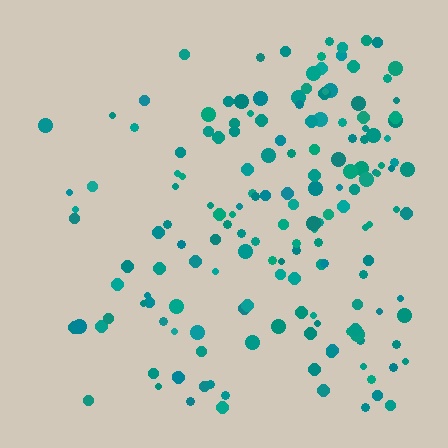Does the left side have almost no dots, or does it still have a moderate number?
Still a moderate number, just noticeably fewer than the right.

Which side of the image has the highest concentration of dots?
The right.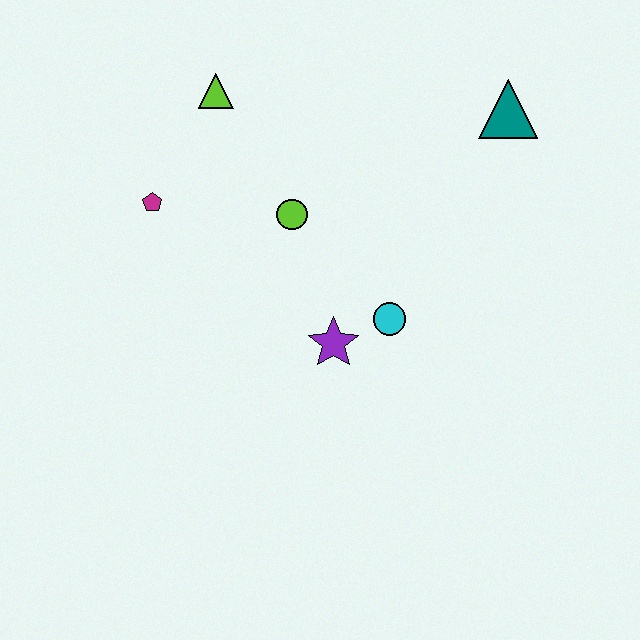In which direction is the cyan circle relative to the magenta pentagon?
The cyan circle is to the right of the magenta pentagon.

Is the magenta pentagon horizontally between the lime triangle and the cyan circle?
No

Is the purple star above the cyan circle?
No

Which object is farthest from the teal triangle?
The magenta pentagon is farthest from the teal triangle.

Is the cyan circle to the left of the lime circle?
No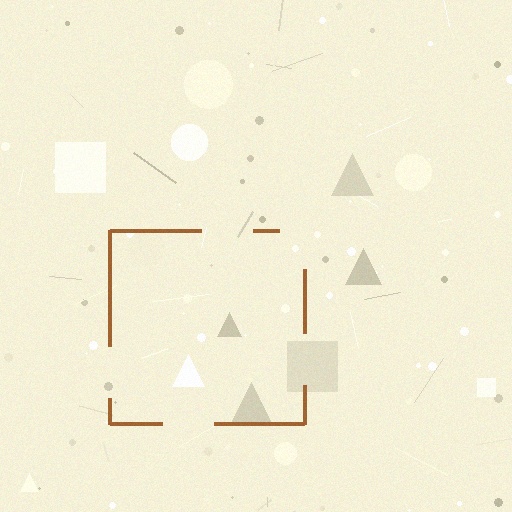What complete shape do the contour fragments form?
The contour fragments form a square.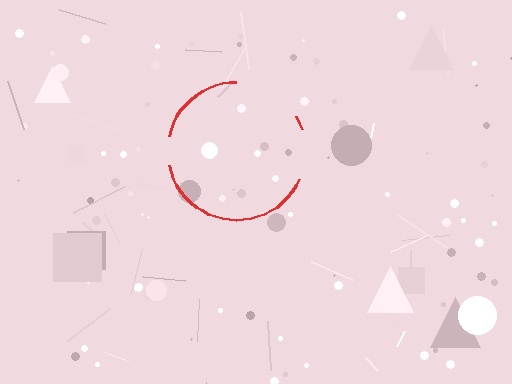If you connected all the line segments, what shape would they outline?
They would outline a circle.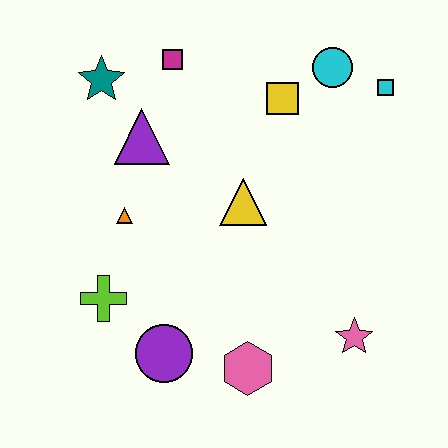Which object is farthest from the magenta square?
The pink star is farthest from the magenta square.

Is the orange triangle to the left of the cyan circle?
Yes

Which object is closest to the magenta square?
The teal star is closest to the magenta square.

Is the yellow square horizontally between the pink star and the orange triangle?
Yes